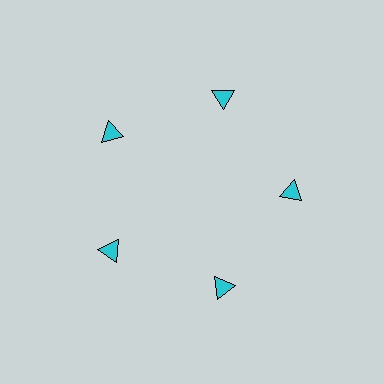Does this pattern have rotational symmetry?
Yes, this pattern has 5-fold rotational symmetry. It looks the same after rotating 72 degrees around the center.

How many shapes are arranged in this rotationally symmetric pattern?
There are 5 shapes, arranged in 5 groups of 1.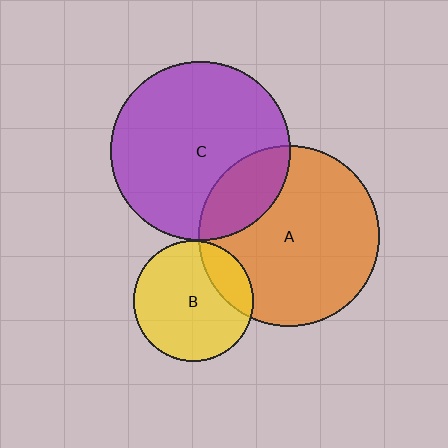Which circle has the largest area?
Circle A (orange).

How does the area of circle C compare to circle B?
Approximately 2.2 times.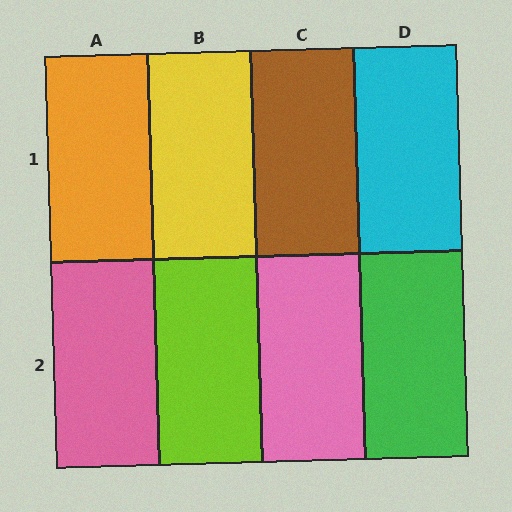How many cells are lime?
1 cell is lime.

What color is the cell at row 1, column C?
Brown.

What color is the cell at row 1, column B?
Yellow.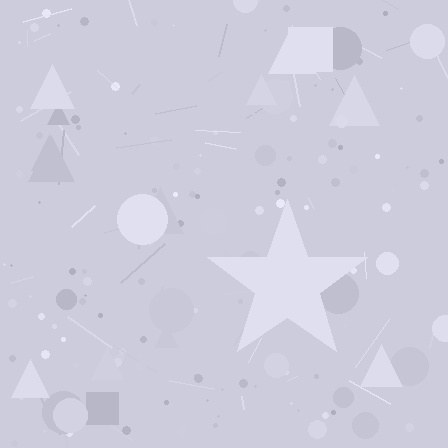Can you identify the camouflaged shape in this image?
The camouflaged shape is a star.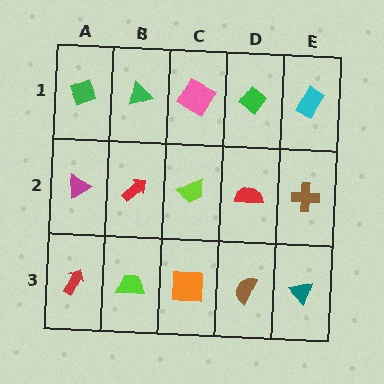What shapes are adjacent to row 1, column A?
A magenta triangle (row 2, column A), a green triangle (row 1, column B).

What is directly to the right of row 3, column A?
A lime trapezoid.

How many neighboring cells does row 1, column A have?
2.